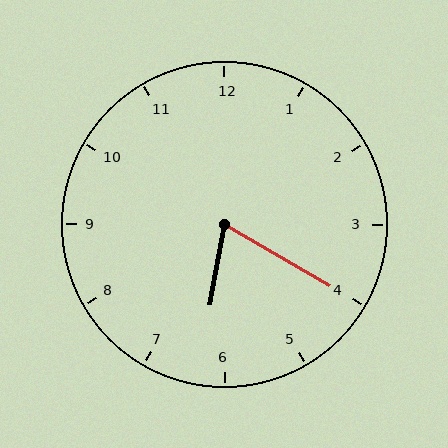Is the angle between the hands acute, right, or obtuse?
It is acute.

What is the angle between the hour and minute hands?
Approximately 70 degrees.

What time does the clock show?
6:20.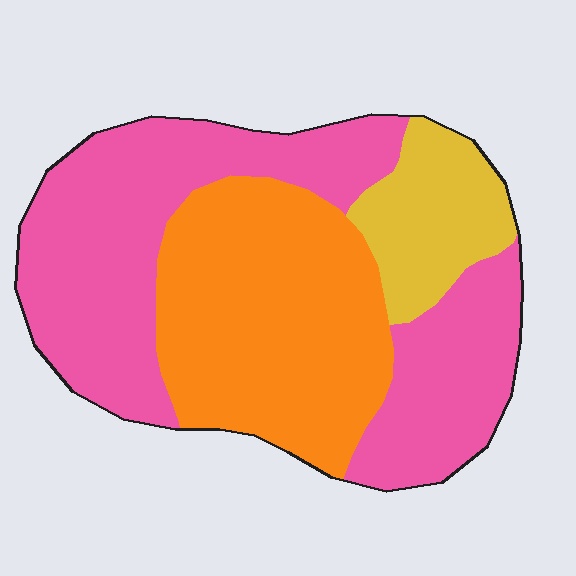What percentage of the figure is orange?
Orange covers roughly 35% of the figure.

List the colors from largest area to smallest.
From largest to smallest: pink, orange, yellow.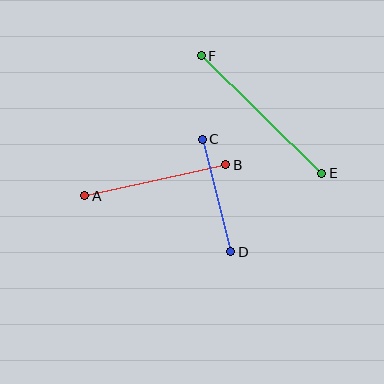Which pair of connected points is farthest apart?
Points E and F are farthest apart.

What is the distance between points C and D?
The distance is approximately 116 pixels.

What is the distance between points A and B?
The distance is approximately 144 pixels.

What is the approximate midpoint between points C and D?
The midpoint is at approximately (216, 195) pixels.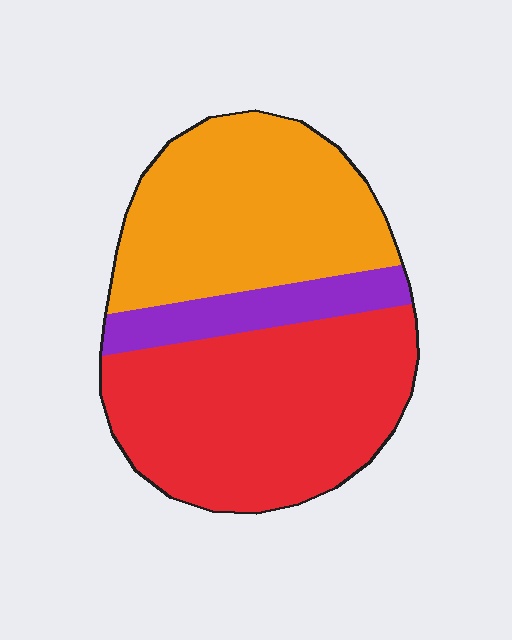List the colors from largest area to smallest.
From largest to smallest: red, orange, purple.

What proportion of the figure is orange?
Orange takes up between a third and a half of the figure.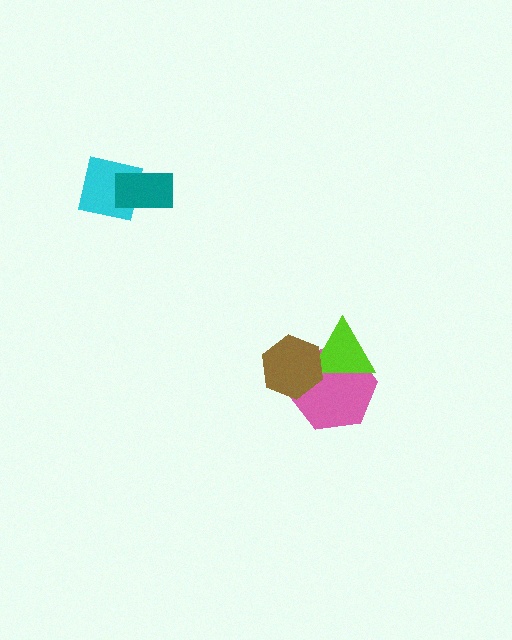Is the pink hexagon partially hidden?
Yes, it is partially covered by another shape.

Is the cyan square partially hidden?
Yes, it is partially covered by another shape.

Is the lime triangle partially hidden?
Yes, it is partially covered by another shape.